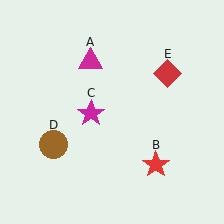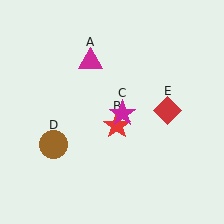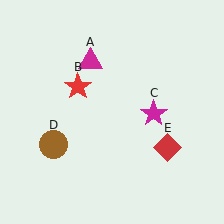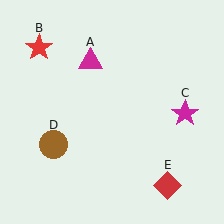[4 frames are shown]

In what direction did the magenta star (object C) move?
The magenta star (object C) moved right.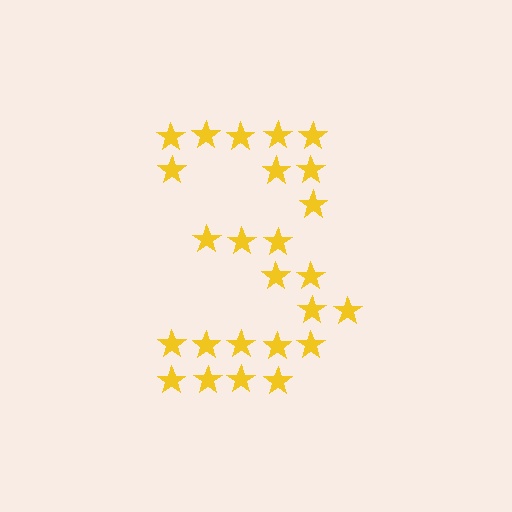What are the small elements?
The small elements are stars.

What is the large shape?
The large shape is the digit 3.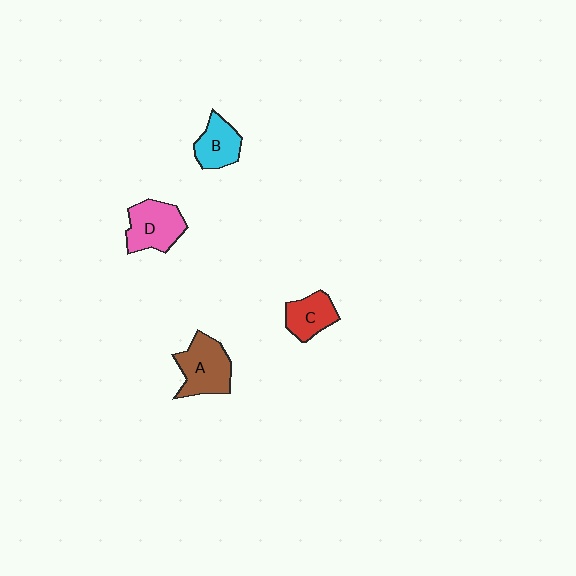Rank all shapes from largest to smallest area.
From largest to smallest: A (brown), D (pink), B (cyan), C (red).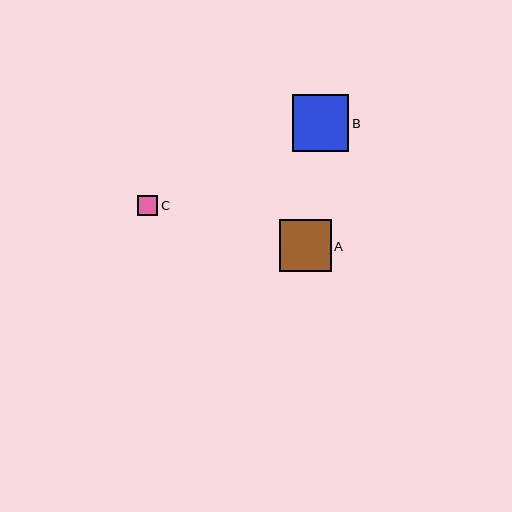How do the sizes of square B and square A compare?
Square B and square A are approximately the same size.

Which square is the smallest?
Square C is the smallest with a size of approximately 20 pixels.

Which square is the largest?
Square B is the largest with a size of approximately 56 pixels.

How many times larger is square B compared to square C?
Square B is approximately 2.8 times the size of square C.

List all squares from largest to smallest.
From largest to smallest: B, A, C.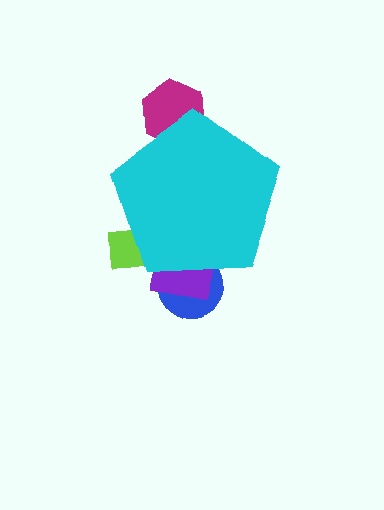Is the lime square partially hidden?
Yes, the lime square is partially hidden behind the cyan pentagon.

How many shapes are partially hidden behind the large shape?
4 shapes are partially hidden.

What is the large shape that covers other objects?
A cyan pentagon.